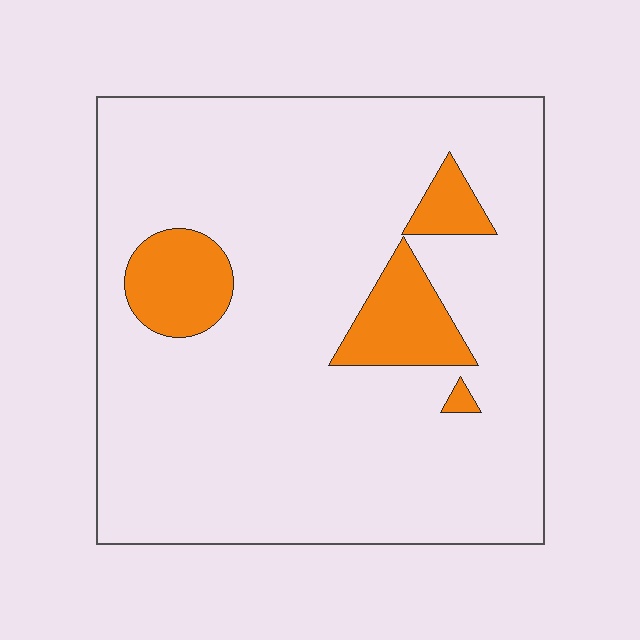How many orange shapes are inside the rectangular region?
4.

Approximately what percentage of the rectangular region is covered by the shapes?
Approximately 10%.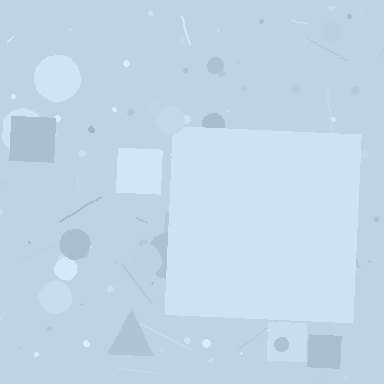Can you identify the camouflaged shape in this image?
The camouflaged shape is a square.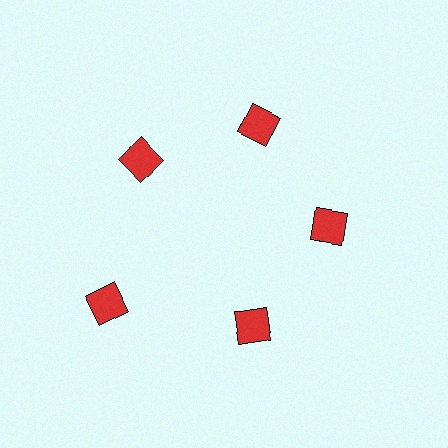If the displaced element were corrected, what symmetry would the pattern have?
It would have 5-fold rotational symmetry — the pattern would map onto itself every 72 degrees.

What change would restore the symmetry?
The symmetry would be restored by moving it inward, back onto the ring so that all 5 squares sit at equal angles and equal distance from the center.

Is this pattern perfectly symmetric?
No. The 5 red squares are arranged in a ring, but one element near the 8 o'clock position is pushed outward from the center, breaking the 5-fold rotational symmetry.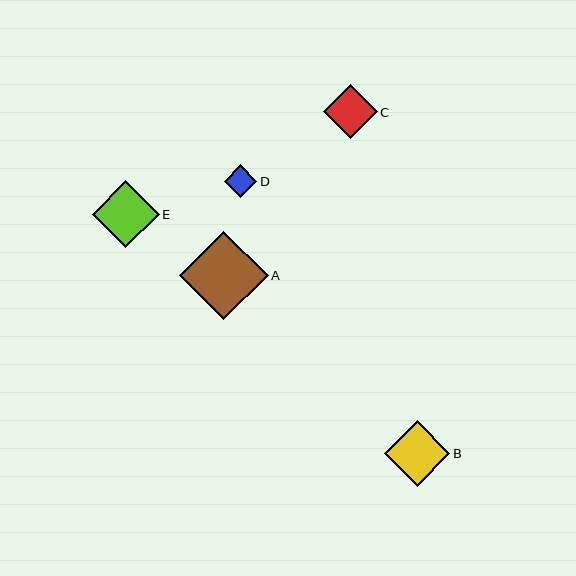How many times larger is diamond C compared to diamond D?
Diamond C is approximately 1.6 times the size of diamond D.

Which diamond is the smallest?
Diamond D is the smallest with a size of approximately 33 pixels.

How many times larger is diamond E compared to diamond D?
Diamond E is approximately 2.0 times the size of diamond D.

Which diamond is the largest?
Diamond A is the largest with a size of approximately 89 pixels.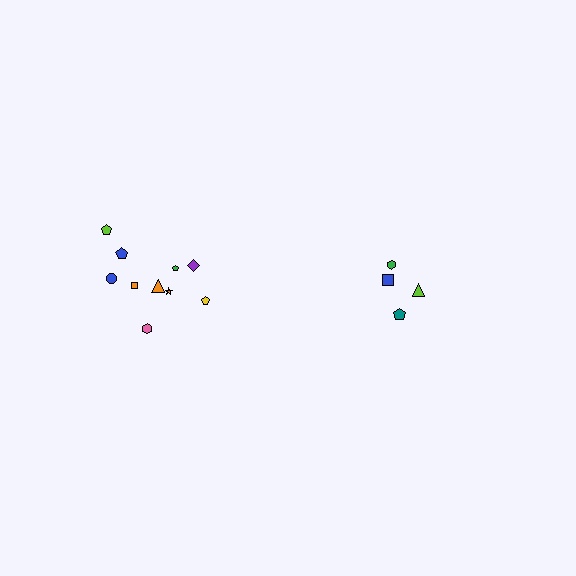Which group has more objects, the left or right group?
The left group.